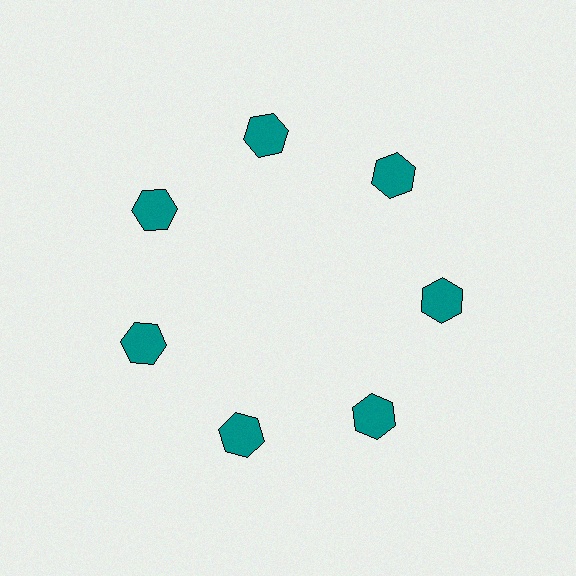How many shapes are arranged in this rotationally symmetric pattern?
There are 7 shapes, arranged in 7 groups of 1.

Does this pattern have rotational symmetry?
Yes, this pattern has 7-fold rotational symmetry. It looks the same after rotating 51 degrees around the center.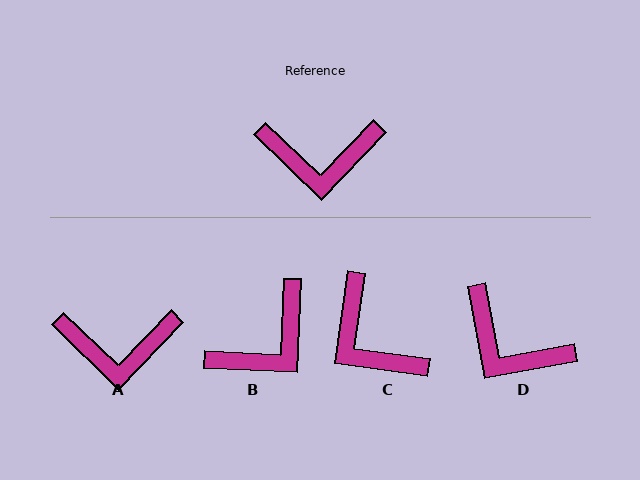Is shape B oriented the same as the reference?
No, it is off by about 41 degrees.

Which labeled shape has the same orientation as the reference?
A.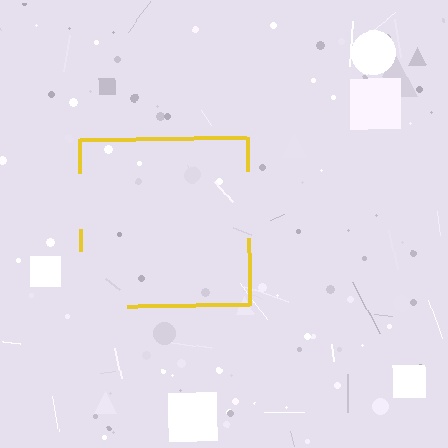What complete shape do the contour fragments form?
The contour fragments form a square.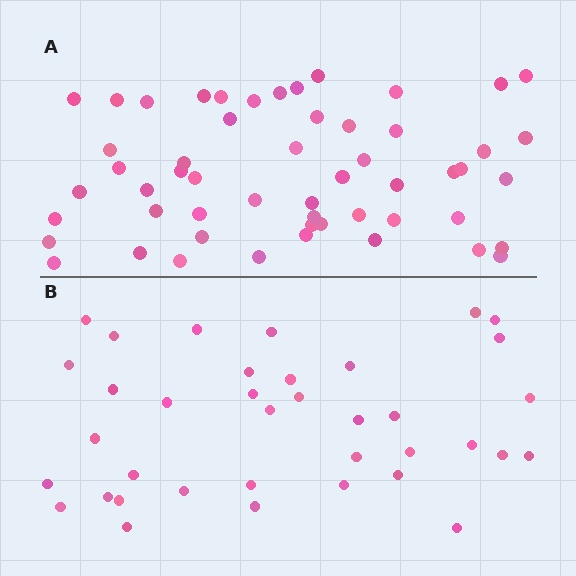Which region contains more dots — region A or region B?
Region A (the top region) has more dots.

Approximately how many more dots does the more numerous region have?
Region A has approximately 15 more dots than region B.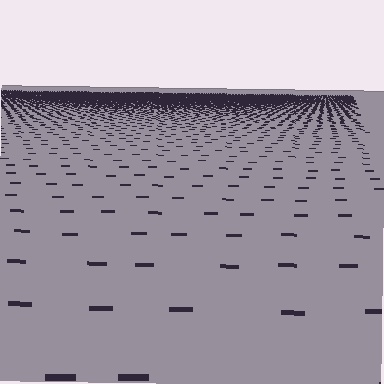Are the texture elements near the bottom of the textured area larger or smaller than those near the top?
Larger. Near the bottom, elements are closer to the viewer and appear at a bigger on-screen size.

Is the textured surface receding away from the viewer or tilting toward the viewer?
The surface is receding away from the viewer. Texture elements get smaller and denser toward the top.